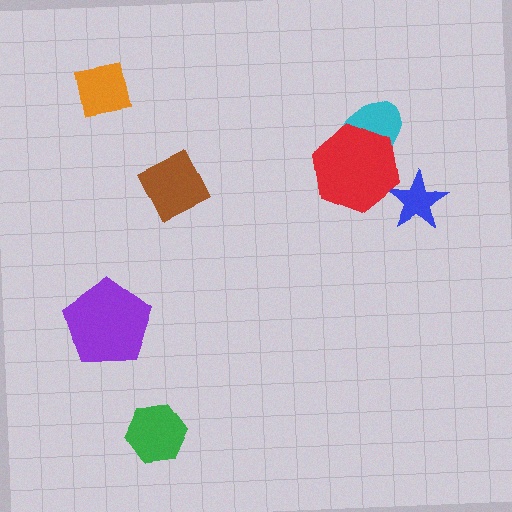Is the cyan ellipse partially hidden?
Yes, it is partially covered by another shape.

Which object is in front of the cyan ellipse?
The red hexagon is in front of the cyan ellipse.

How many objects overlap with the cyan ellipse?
1 object overlaps with the cyan ellipse.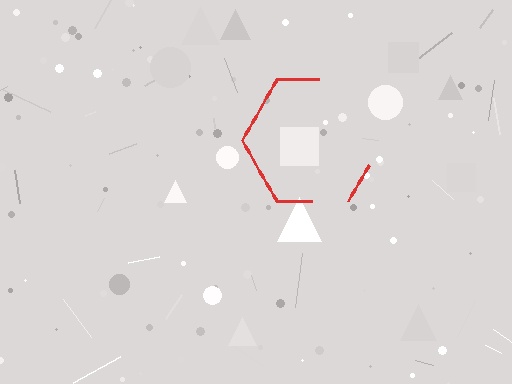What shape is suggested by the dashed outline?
The dashed outline suggests a hexagon.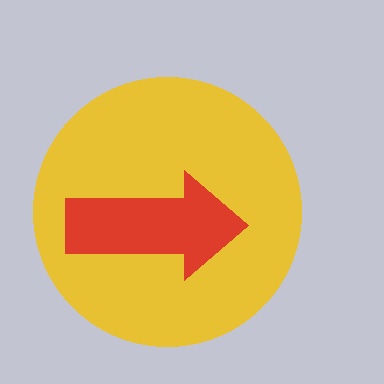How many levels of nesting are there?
2.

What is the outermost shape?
The yellow circle.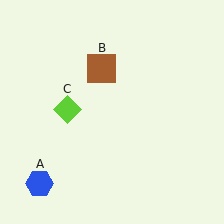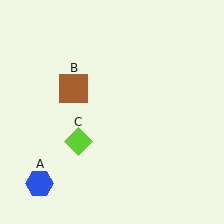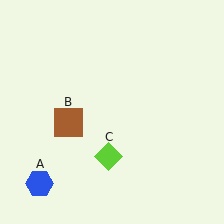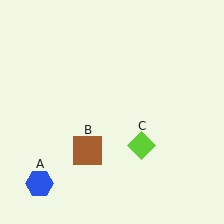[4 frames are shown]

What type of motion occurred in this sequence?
The brown square (object B), lime diamond (object C) rotated counterclockwise around the center of the scene.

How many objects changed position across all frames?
2 objects changed position: brown square (object B), lime diamond (object C).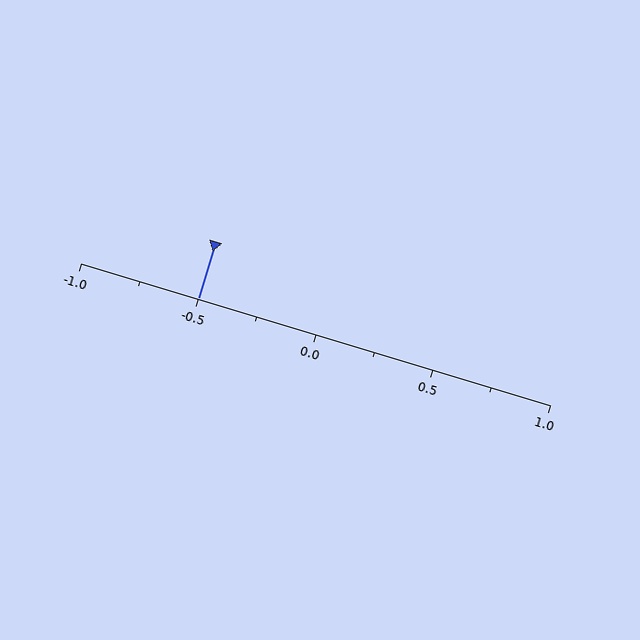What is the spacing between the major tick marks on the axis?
The major ticks are spaced 0.5 apart.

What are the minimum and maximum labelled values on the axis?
The axis runs from -1.0 to 1.0.